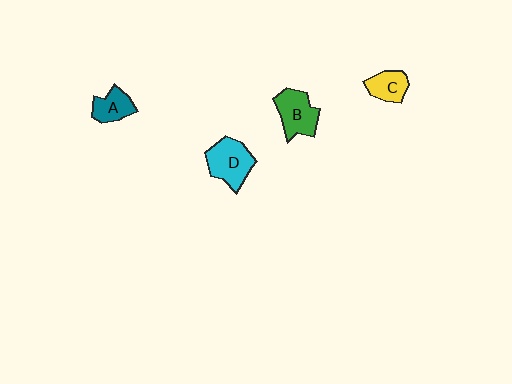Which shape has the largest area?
Shape D (cyan).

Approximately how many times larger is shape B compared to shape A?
Approximately 1.5 times.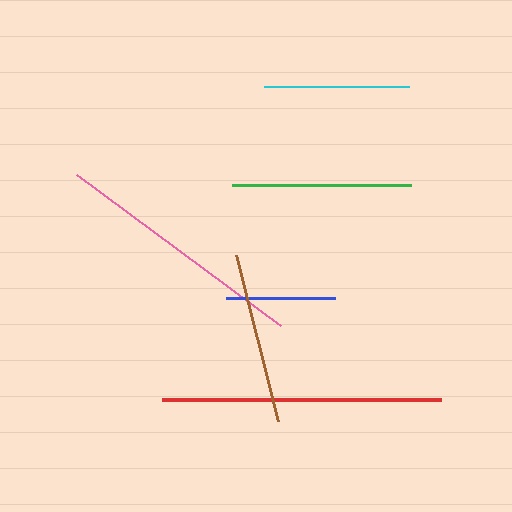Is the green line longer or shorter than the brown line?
The green line is longer than the brown line.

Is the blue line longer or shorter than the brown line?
The brown line is longer than the blue line.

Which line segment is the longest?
The red line is the longest at approximately 279 pixels.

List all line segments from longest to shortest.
From longest to shortest: red, pink, green, brown, cyan, blue.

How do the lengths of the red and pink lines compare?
The red and pink lines are approximately the same length.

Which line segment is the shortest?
The blue line is the shortest at approximately 109 pixels.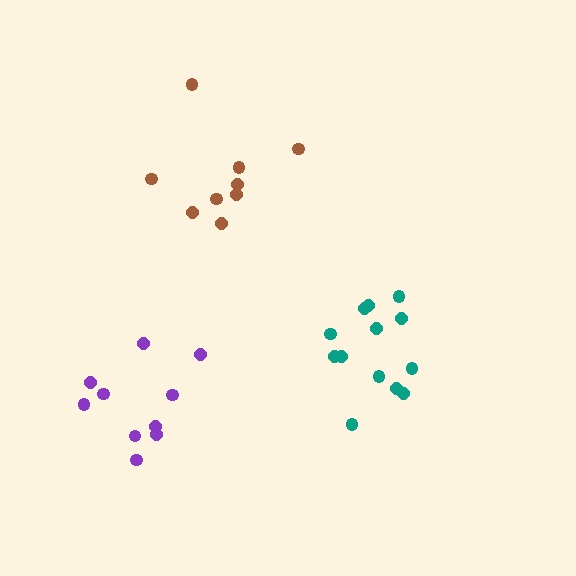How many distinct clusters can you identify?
There are 3 distinct clusters.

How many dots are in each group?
Group 1: 10 dots, Group 2: 13 dots, Group 3: 9 dots (32 total).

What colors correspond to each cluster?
The clusters are colored: purple, teal, brown.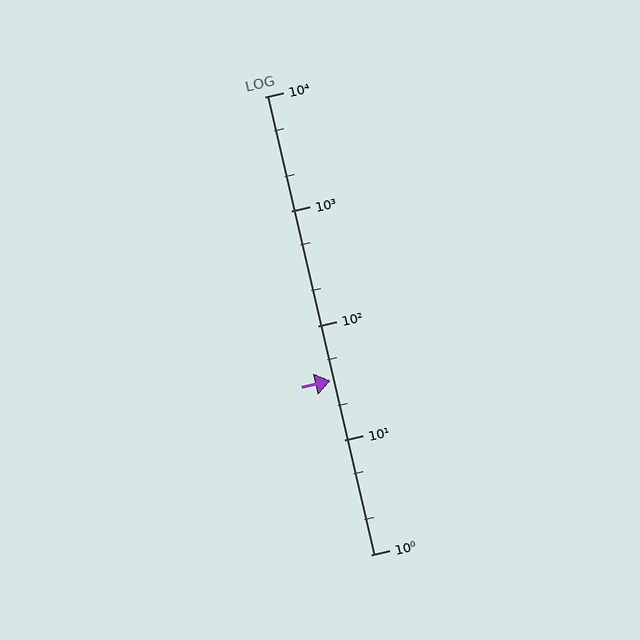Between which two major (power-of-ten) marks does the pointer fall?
The pointer is between 10 and 100.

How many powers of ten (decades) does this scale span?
The scale spans 4 decades, from 1 to 10000.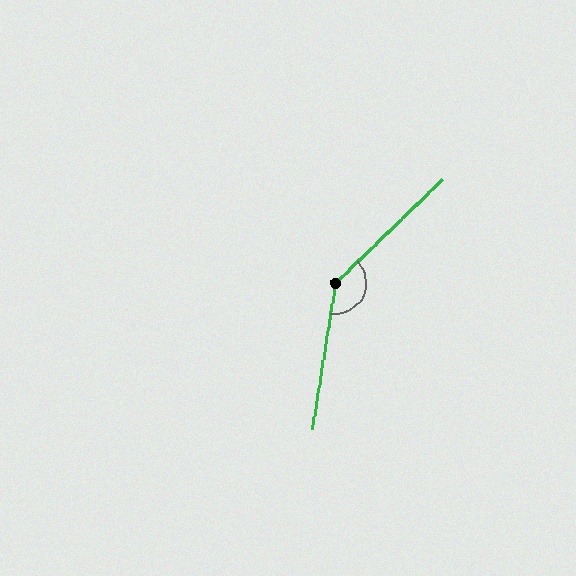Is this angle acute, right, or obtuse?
It is obtuse.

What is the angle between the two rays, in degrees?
Approximately 143 degrees.